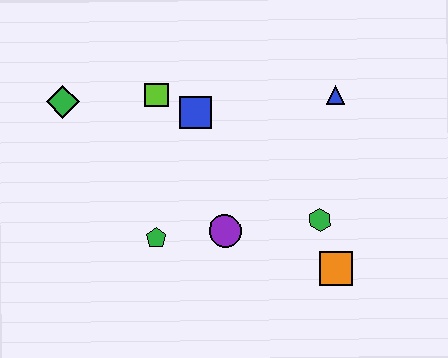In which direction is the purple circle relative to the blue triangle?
The purple circle is below the blue triangle.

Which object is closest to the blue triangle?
The green hexagon is closest to the blue triangle.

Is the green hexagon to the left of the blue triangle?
Yes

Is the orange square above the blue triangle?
No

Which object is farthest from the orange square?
The green diamond is farthest from the orange square.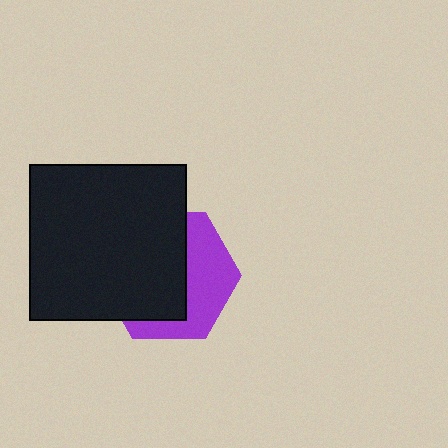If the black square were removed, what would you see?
You would see the complete purple hexagon.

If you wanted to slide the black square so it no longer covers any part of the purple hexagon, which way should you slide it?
Slide it left — that is the most direct way to separate the two shapes.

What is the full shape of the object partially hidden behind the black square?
The partially hidden object is a purple hexagon.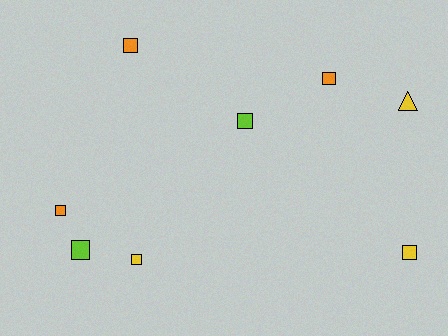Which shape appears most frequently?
Square, with 7 objects.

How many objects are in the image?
There are 8 objects.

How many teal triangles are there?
There are no teal triangles.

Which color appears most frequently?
Orange, with 3 objects.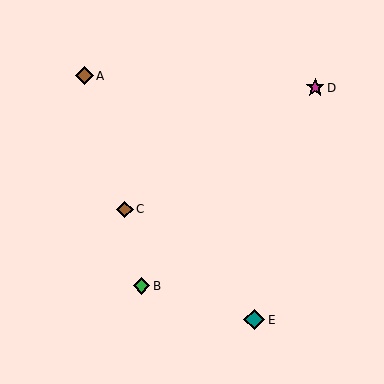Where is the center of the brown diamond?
The center of the brown diamond is at (84, 76).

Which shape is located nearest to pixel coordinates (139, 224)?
The brown diamond (labeled C) at (125, 209) is nearest to that location.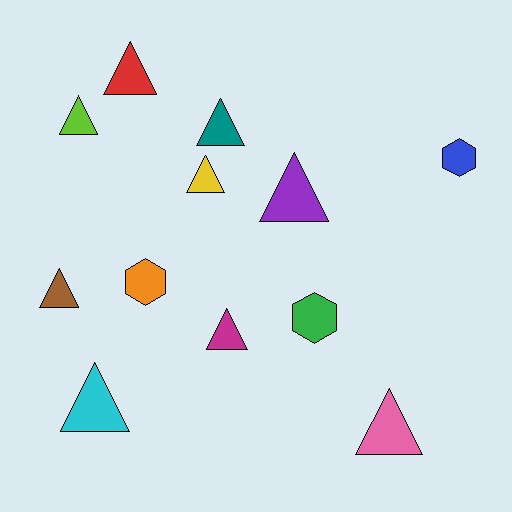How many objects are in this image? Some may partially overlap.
There are 12 objects.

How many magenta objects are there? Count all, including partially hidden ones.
There is 1 magenta object.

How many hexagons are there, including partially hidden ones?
There are 3 hexagons.